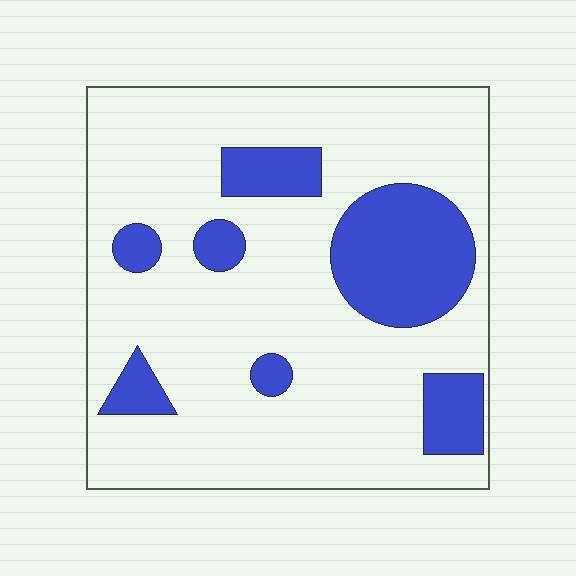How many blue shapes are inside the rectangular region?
7.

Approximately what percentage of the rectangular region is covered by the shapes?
Approximately 20%.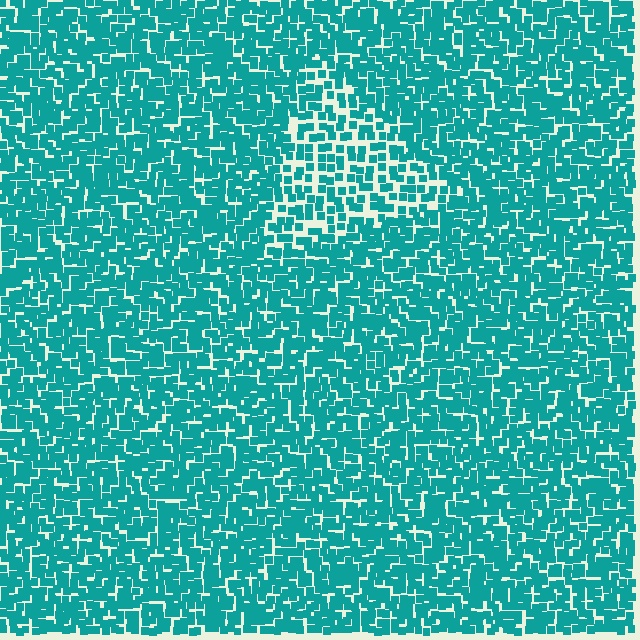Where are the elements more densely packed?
The elements are more densely packed outside the triangle boundary.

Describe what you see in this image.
The image contains small teal elements arranged at two different densities. A triangle-shaped region is visible where the elements are less densely packed than the surrounding area.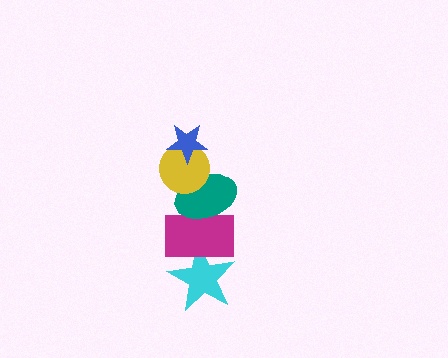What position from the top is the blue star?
The blue star is 1st from the top.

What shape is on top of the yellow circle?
The blue star is on top of the yellow circle.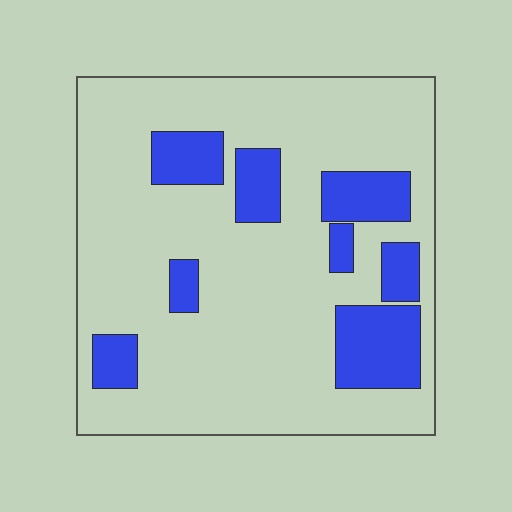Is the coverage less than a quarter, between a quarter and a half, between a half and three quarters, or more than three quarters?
Less than a quarter.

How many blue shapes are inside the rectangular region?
8.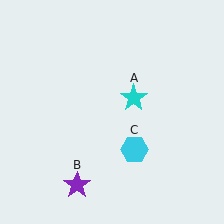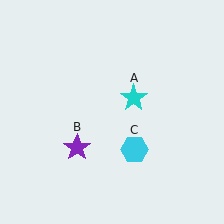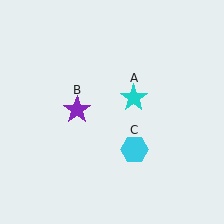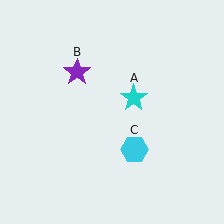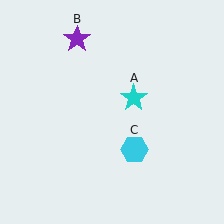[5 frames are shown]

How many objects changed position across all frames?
1 object changed position: purple star (object B).